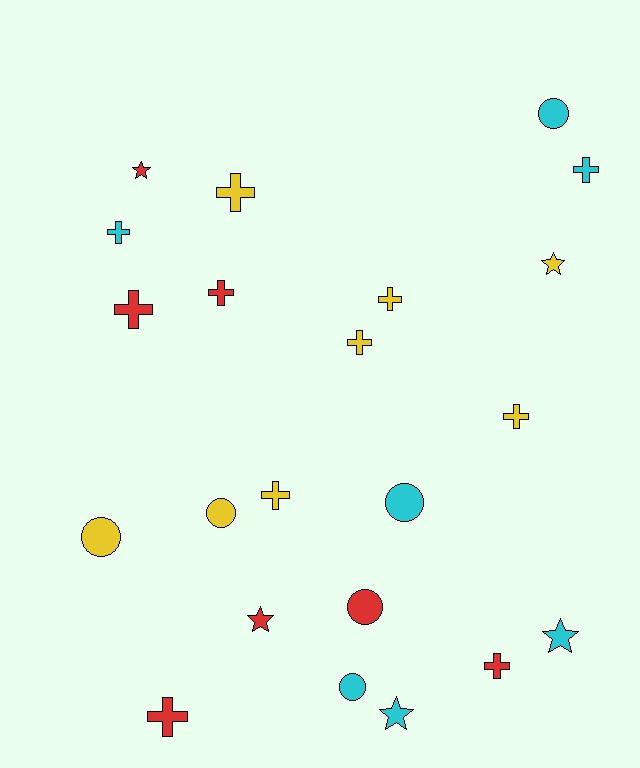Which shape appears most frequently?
Cross, with 11 objects.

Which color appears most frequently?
Yellow, with 8 objects.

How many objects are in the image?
There are 22 objects.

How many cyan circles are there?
There are 3 cyan circles.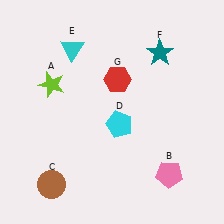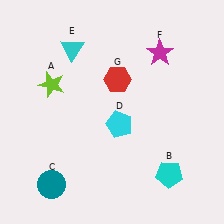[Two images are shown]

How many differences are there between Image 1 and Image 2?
There are 3 differences between the two images.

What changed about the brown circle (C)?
In Image 1, C is brown. In Image 2, it changed to teal.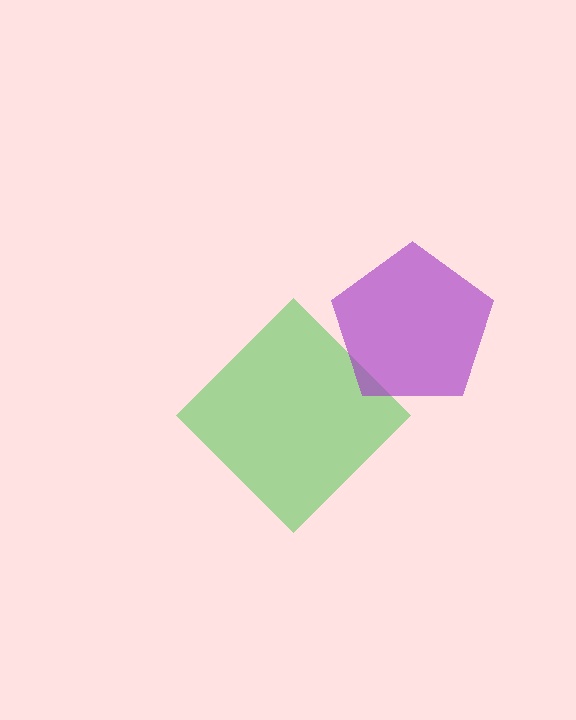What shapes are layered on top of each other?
The layered shapes are: a green diamond, a purple pentagon.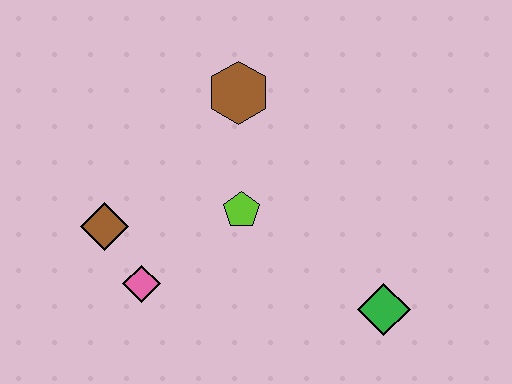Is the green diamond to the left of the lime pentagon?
No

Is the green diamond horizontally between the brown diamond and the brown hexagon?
No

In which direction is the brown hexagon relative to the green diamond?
The brown hexagon is above the green diamond.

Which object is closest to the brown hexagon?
The lime pentagon is closest to the brown hexagon.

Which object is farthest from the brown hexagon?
The green diamond is farthest from the brown hexagon.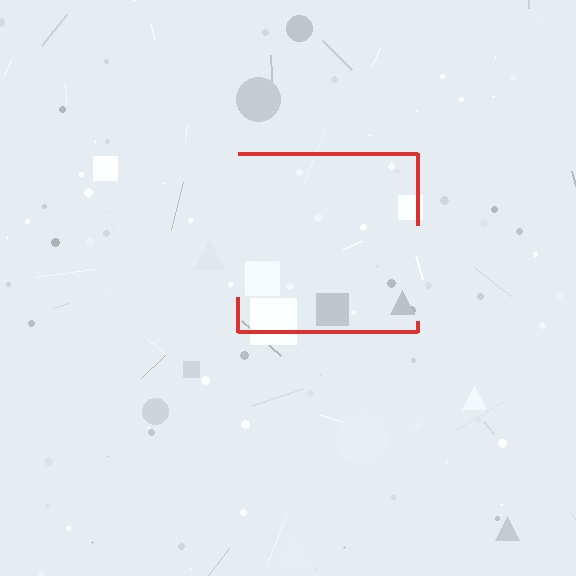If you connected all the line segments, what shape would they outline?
They would outline a square.